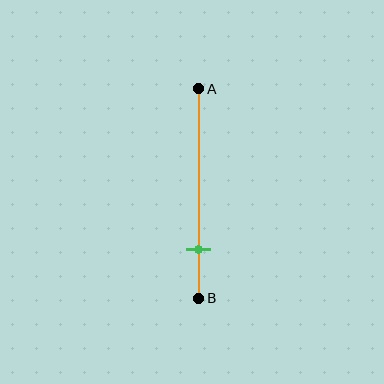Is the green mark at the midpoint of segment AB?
No, the mark is at about 75% from A, not at the 50% midpoint.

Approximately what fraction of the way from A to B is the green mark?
The green mark is approximately 75% of the way from A to B.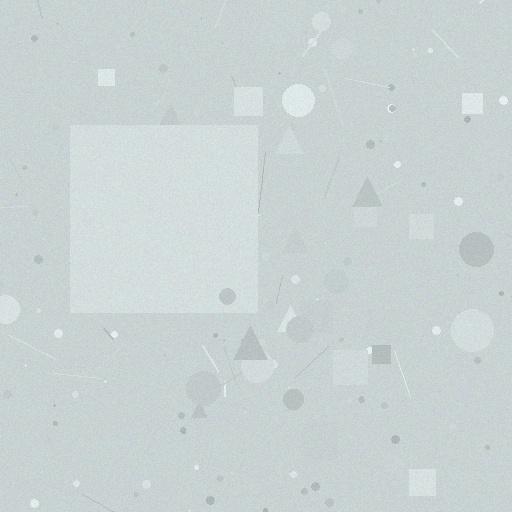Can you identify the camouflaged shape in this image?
The camouflaged shape is a square.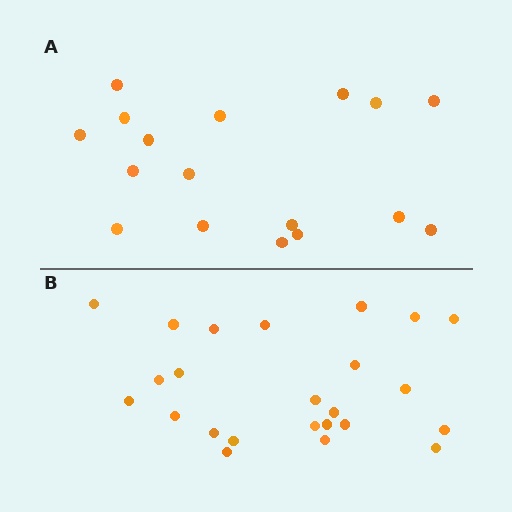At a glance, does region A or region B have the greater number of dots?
Region B (the bottom region) has more dots.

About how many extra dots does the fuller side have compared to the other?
Region B has roughly 8 or so more dots than region A.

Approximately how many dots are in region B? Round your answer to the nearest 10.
About 20 dots. (The exact count is 24, which rounds to 20.)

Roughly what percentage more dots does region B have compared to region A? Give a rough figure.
About 40% more.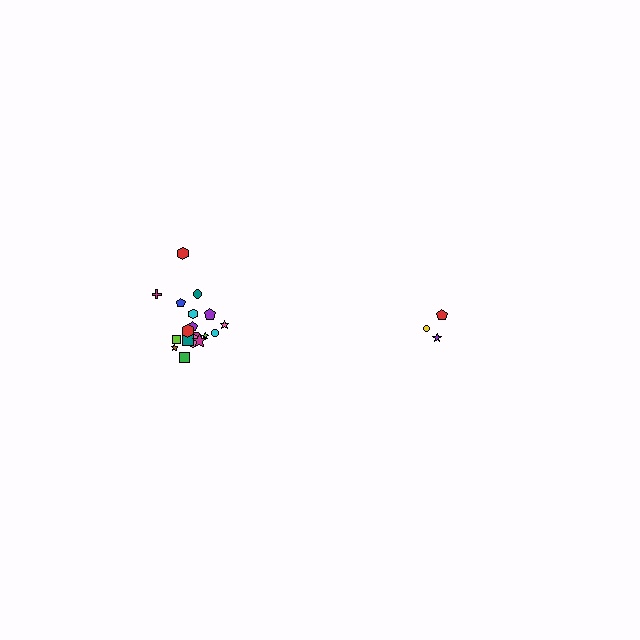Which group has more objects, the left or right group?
The left group.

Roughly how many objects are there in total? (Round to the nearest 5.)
Roughly 20 objects in total.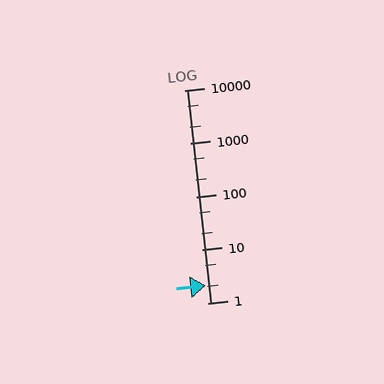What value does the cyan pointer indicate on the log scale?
The pointer indicates approximately 2.1.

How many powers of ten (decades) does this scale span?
The scale spans 4 decades, from 1 to 10000.